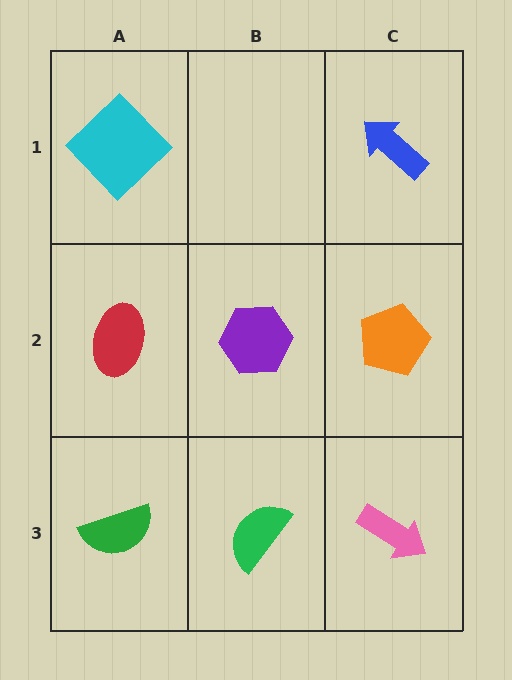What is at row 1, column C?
A blue arrow.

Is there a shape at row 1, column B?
No, that cell is empty.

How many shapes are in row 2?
3 shapes.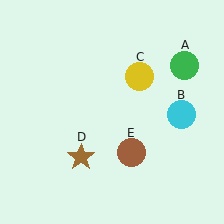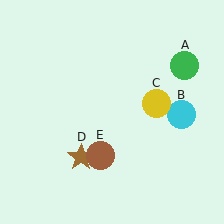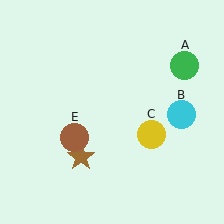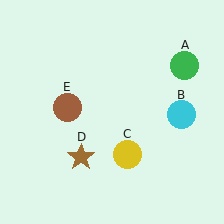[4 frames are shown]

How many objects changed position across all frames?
2 objects changed position: yellow circle (object C), brown circle (object E).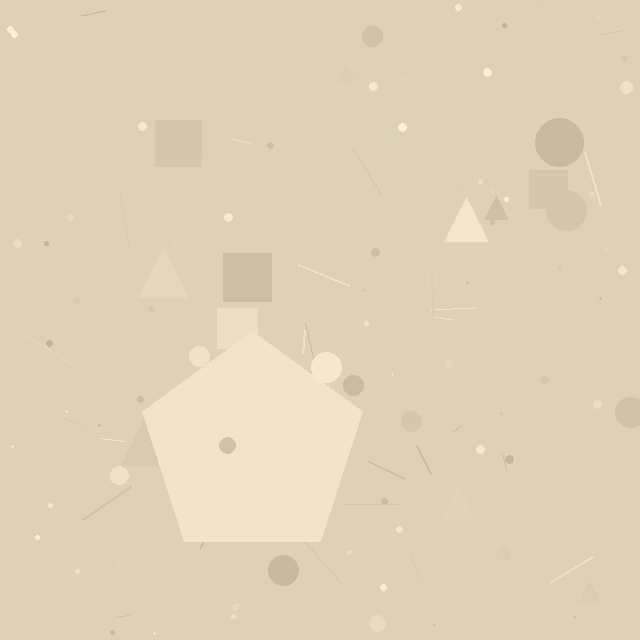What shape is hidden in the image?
A pentagon is hidden in the image.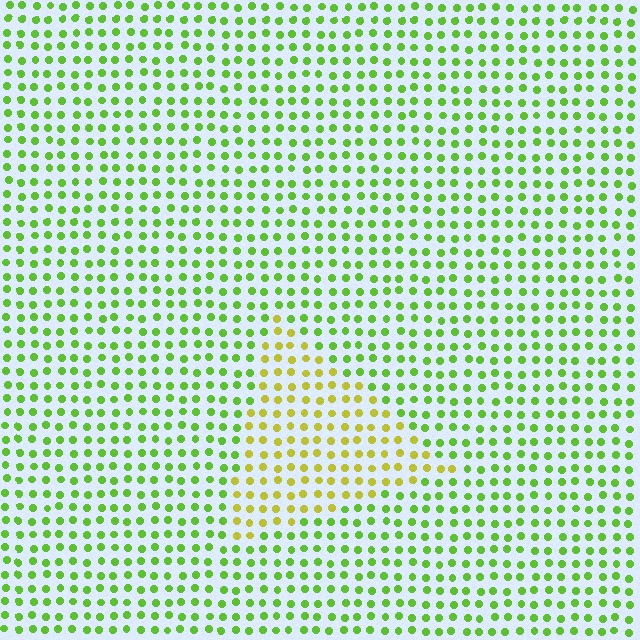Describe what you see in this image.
The image is filled with small lime elements in a uniform arrangement. A triangle-shaped region is visible where the elements are tinted to a slightly different hue, forming a subtle color boundary.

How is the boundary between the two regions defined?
The boundary is defined purely by a slight shift in hue (about 39 degrees). Spacing, size, and orientation are identical on both sides.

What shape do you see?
I see a triangle.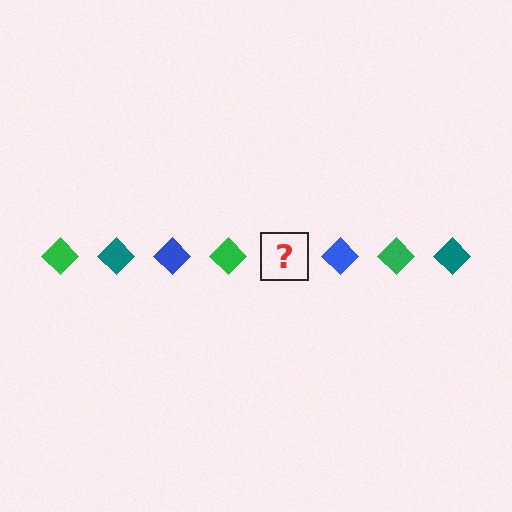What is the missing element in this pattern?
The missing element is a teal diamond.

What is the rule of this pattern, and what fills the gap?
The rule is that the pattern cycles through green, teal, blue diamonds. The gap should be filled with a teal diamond.